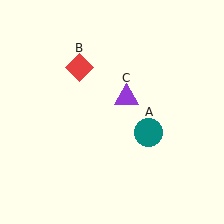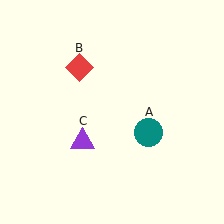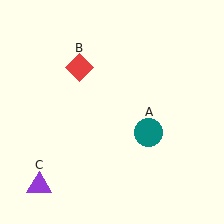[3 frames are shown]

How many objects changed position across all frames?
1 object changed position: purple triangle (object C).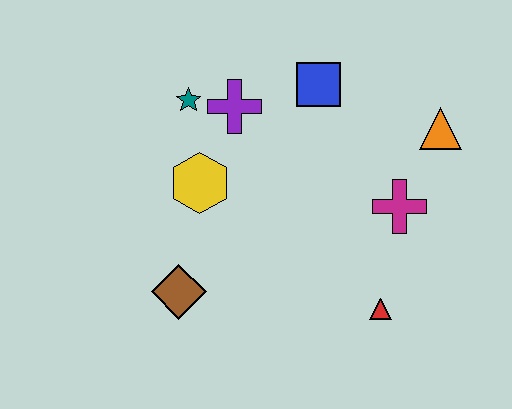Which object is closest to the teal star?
The purple cross is closest to the teal star.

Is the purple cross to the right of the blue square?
No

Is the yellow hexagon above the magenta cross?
Yes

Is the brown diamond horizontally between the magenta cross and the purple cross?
No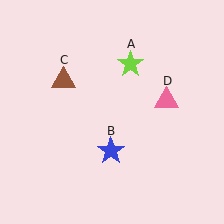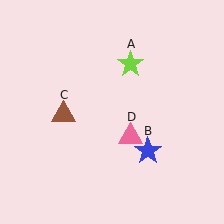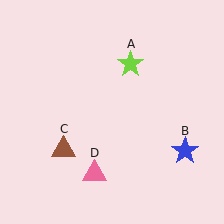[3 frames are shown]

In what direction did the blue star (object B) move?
The blue star (object B) moved right.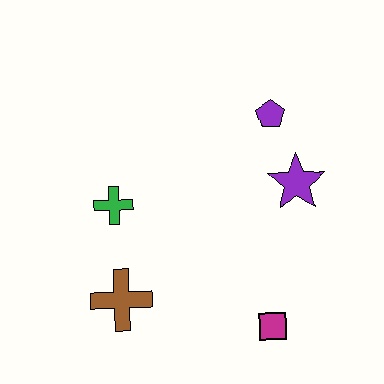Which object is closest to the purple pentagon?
The purple star is closest to the purple pentagon.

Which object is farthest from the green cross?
The magenta square is farthest from the green cross.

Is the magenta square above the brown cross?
No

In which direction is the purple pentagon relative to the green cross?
The purple pentagon is to the right of the green cross.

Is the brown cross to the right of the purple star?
No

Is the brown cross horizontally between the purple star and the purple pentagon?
No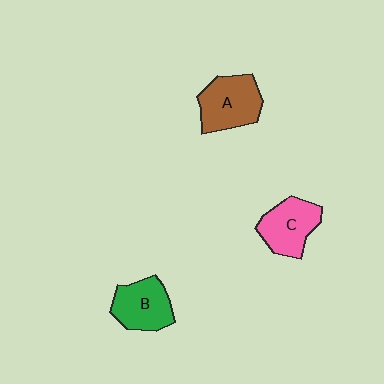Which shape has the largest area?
Shape A (brown).